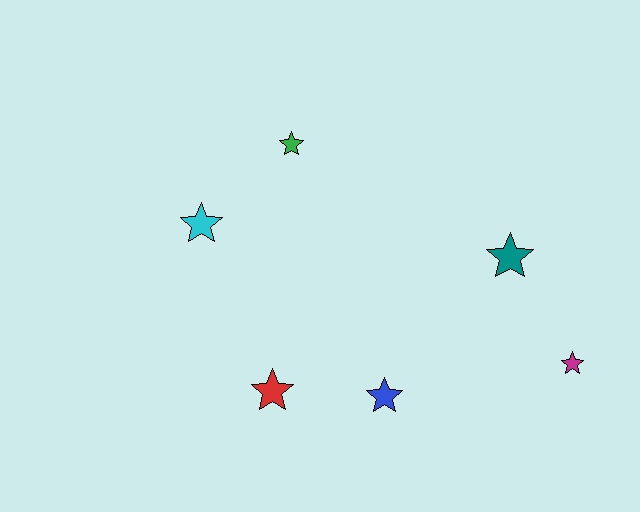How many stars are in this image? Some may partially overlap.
There are 6 stars.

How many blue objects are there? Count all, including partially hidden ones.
There is 1 blue object.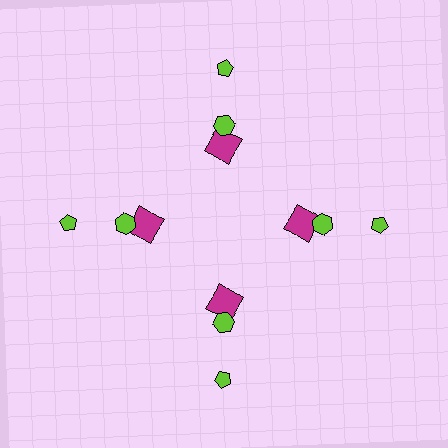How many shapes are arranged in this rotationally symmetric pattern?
There are 12 shapes, arranged in 4 groups of 3.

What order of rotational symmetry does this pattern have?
This pattern has 4-fold rotational symmetry.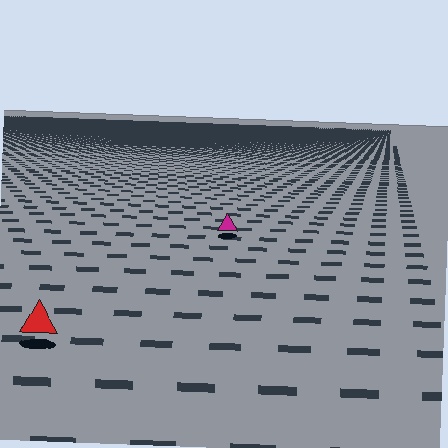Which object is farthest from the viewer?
The magenta triangle is farthest from the viewer. It appears smaller and the ground texture around it is denser.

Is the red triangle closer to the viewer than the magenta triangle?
Yes. The red triangle is closer — you can tell from the texture gradient: the ground texture is coarser near it.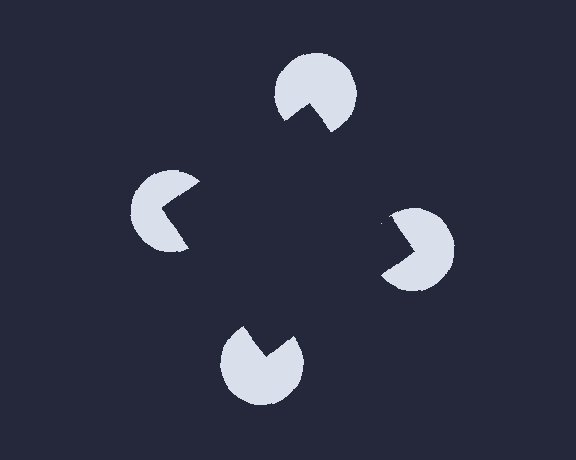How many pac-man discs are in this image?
There are 4 — one at each vertex of the illusory square.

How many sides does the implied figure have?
4 sides.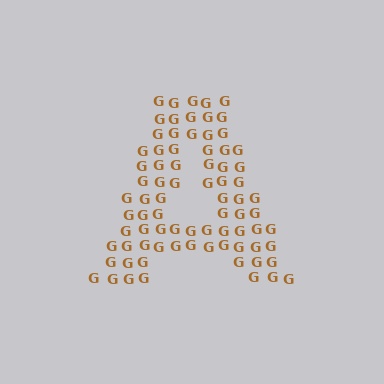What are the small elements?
The small elements are letter G's.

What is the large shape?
The large shape is the letter A.